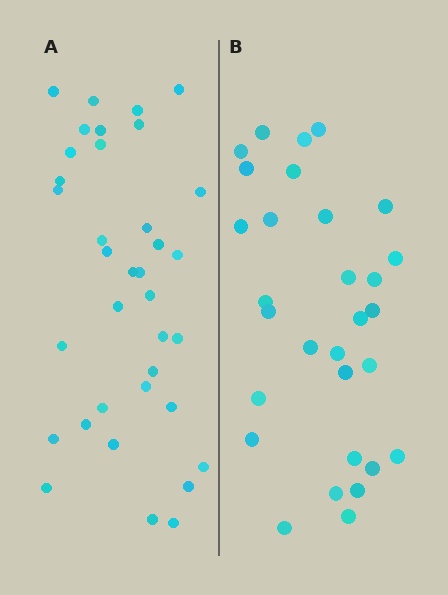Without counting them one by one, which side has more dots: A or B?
Region A (the left region) has more dots.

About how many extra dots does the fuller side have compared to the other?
Region A has about 6 more dots than region B.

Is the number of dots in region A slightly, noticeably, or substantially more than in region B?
Region A has only slightly more — the two regions are fairly close. The ratio is roughly 1.2 to 1.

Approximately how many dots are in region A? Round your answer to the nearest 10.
About 40 dots. (The exact count is 36, which rounds to 40.)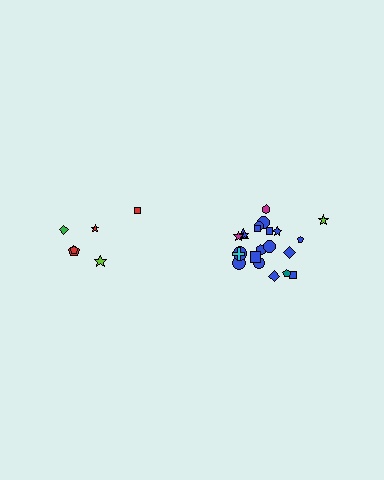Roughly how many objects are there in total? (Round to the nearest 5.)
Roughly 30 objects in total.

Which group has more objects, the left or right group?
The right group.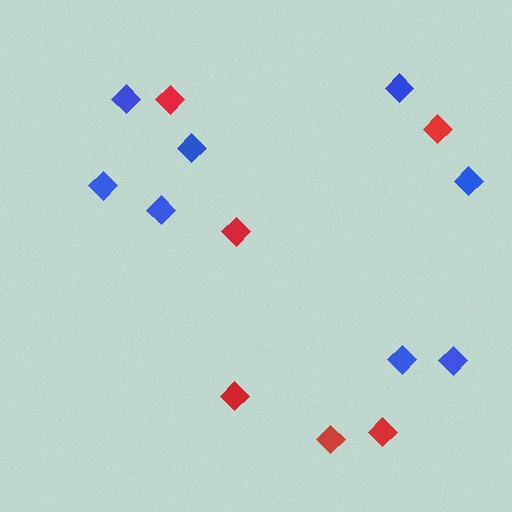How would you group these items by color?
There are 2 groups: one group of red diamonds (6) and one group of blue diamonds (8).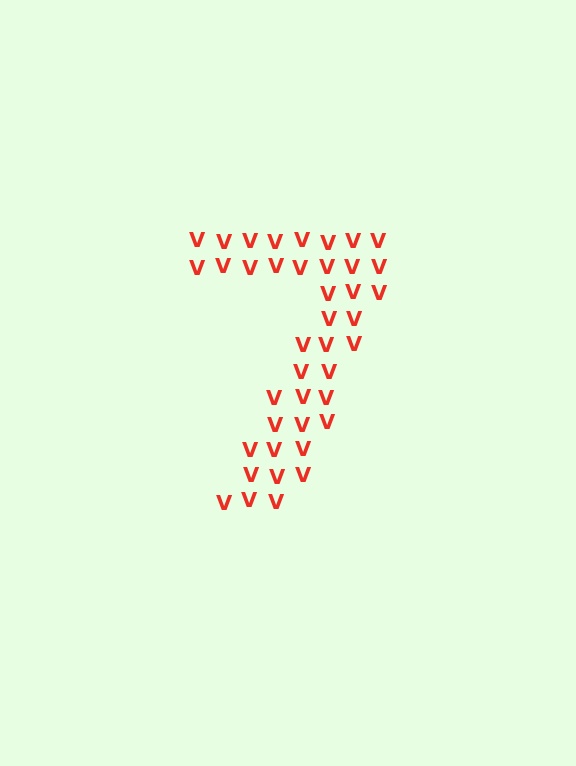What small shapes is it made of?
It is made of small letter V's.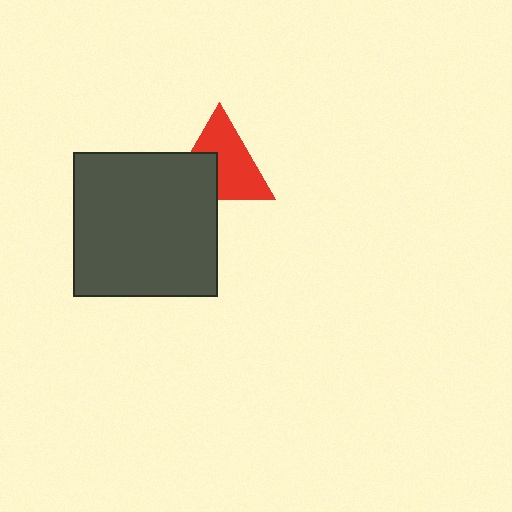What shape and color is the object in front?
The object in front is a dark gray square.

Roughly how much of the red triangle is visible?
About half of it is visible (roughly 65%).